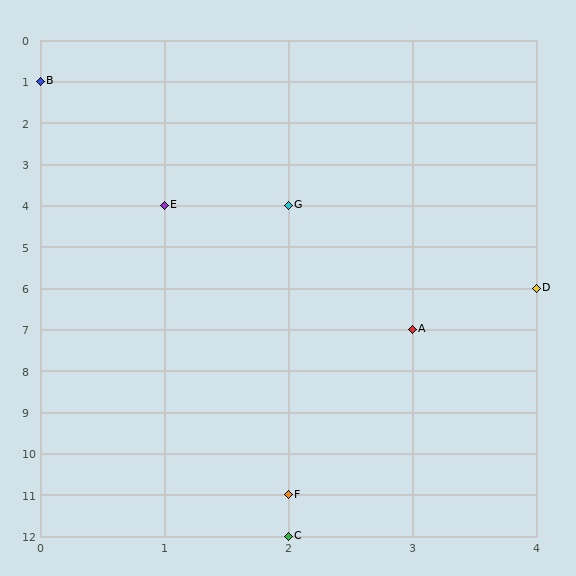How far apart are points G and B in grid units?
Points G and B are 2 columns and 3 rows apart (about 3.6 grid units diagonally).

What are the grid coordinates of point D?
Point D is at grid coordinates (4, 6).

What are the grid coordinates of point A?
Point A is at grid coordinates (3, 7).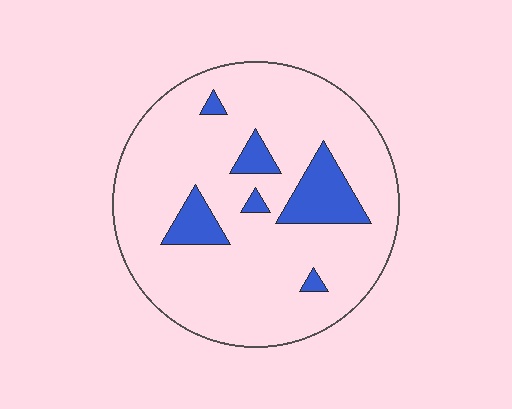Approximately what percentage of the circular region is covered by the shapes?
Approximately 15%.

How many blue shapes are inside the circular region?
6.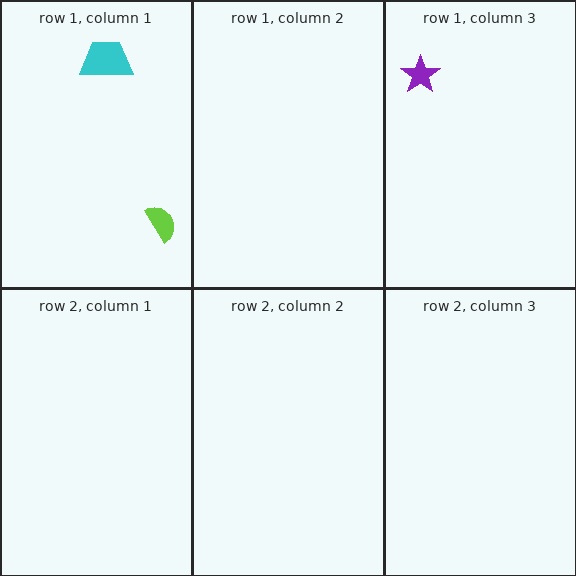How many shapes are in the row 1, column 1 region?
2.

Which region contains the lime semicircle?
The row 1, column 1 region.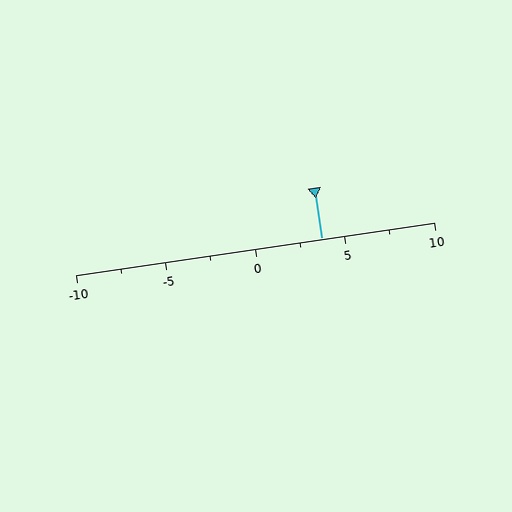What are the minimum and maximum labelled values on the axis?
The axis runs from -10 to 10.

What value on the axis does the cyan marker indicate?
The marker indicates approximately 3.8.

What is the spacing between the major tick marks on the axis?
The major ticks are spaced 5 apart.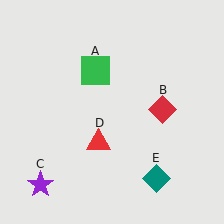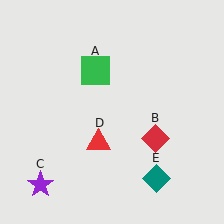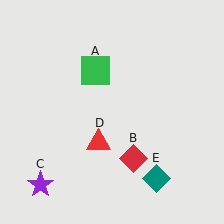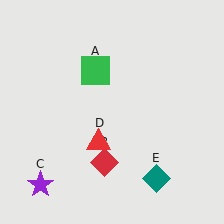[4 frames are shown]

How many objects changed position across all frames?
1 object changed position: red diamond (object B).